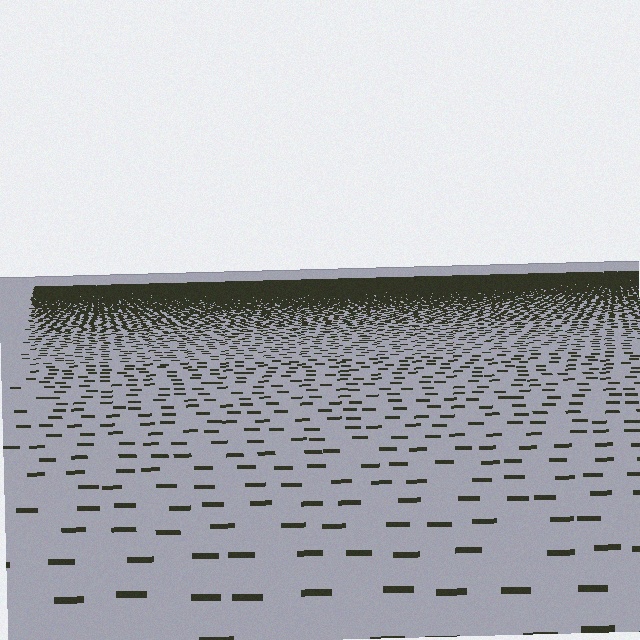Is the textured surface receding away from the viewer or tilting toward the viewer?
The surface is receding away from the viewer. Texture elements get smaller and denser toward the top.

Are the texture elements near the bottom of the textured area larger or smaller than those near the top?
Larger. Near the bottom, elements are closer to the viewer and appear at a bigger on-screen size.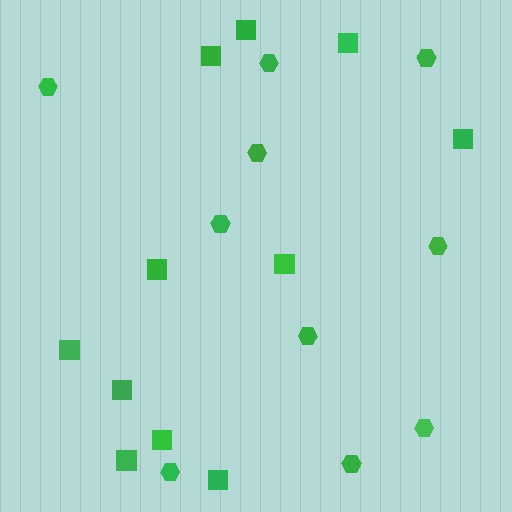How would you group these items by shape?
There are 2 groups: one group of squares (11) and one group of hexagons (10).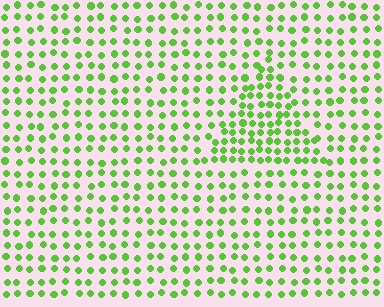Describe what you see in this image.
The image contains small lime elements arranged at two different densities. A triangle-shaped region is visible where the elements are more densely packed than the surrounding area.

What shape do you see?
I see a triangle.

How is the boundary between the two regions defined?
The boundary is defined by a change in element density (approximately 1.7x ratio). All elements are the same color, size, and shape.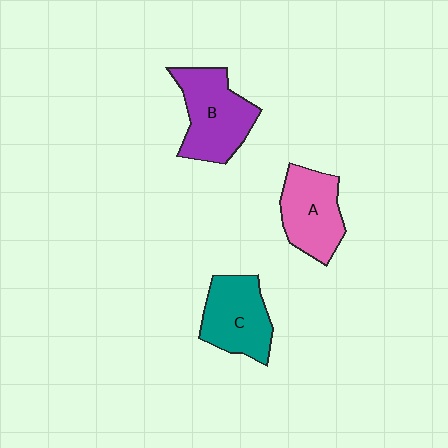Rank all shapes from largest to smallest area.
From largest to smallest: B (purple), C (teal), A (pink).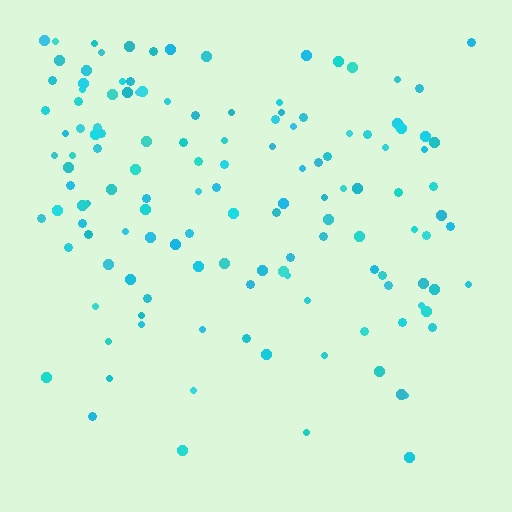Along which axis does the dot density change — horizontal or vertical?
Vertical.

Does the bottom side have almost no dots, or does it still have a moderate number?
Still a moderate number, just noticeably fewer than the top.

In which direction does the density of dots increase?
From bottom to top, with the top side densest.